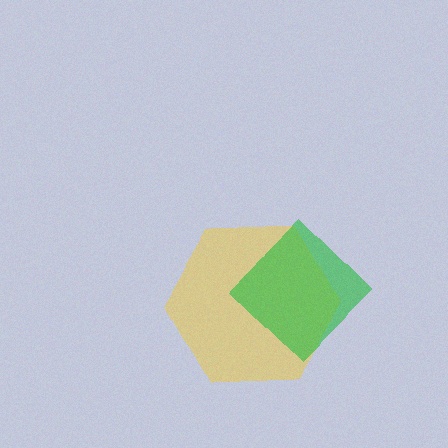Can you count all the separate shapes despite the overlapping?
Yes, there are 2 separate shapes.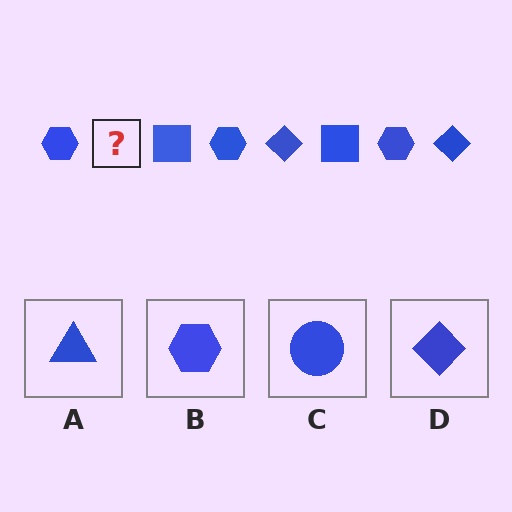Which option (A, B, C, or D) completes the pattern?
D.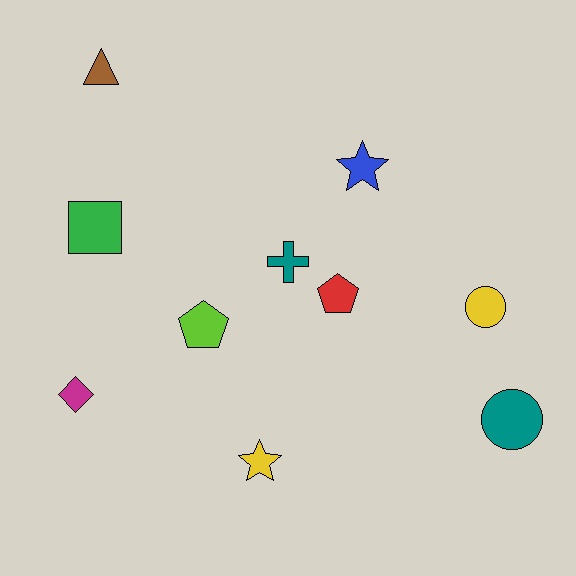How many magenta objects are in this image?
There is 1 magenta object.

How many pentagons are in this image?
There are 2 pentagons.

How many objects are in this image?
There are 10 objects.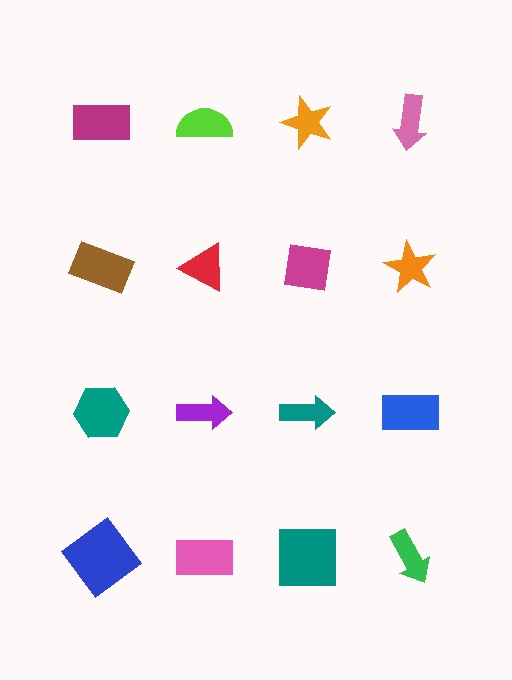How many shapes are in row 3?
4 shapes.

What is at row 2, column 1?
A brown rectangle.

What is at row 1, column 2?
A lime semicircle.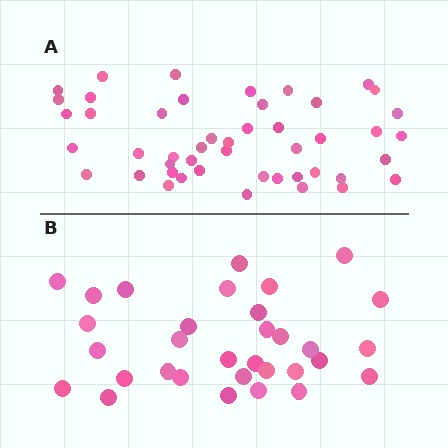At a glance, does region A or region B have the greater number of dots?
Region A (the top region) has more dots.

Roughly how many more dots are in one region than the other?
Region A has approximately 15 more dots than region B.